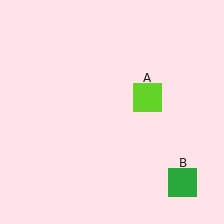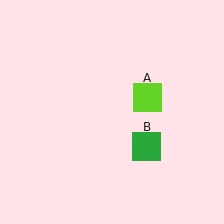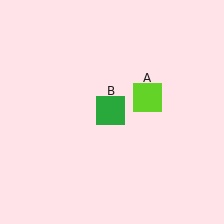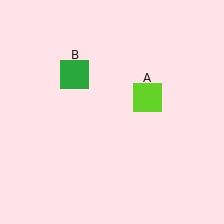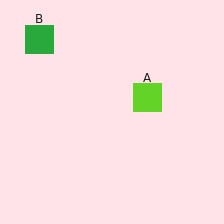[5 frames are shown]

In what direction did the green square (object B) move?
The green square (object B) moved up and to the left.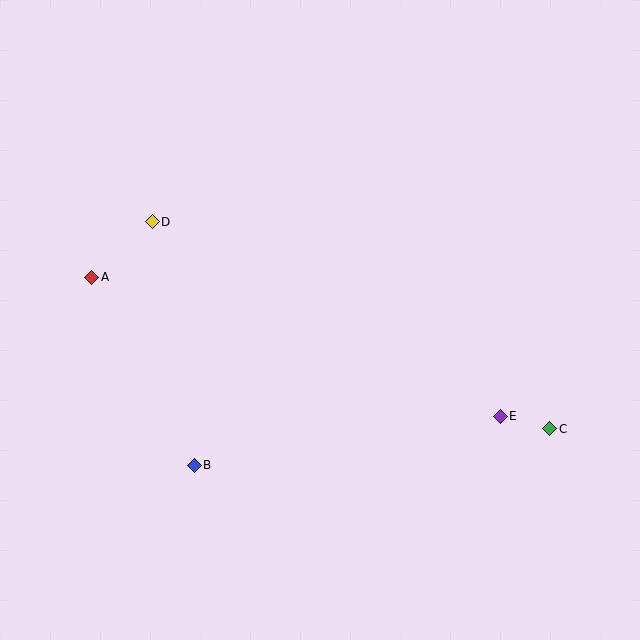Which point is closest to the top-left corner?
Point D is closest to the top-left corner.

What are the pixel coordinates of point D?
Point D is at (152, 222).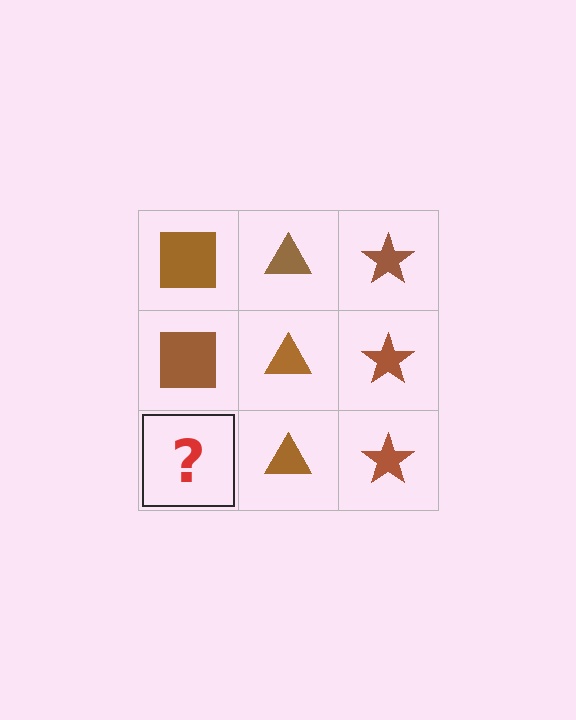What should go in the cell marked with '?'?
The missing cell should contain a brown square.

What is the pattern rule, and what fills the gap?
The rule is that each column has a consistent shape. The gap should be filled with a brown square.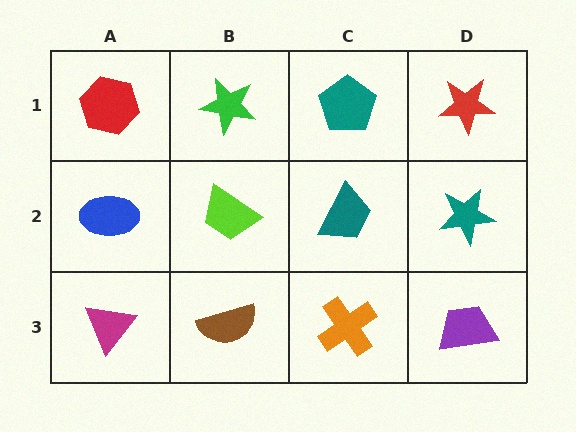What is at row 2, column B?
A lime trapezoid.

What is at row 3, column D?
A purple trapezoid.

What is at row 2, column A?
A blue ellipse.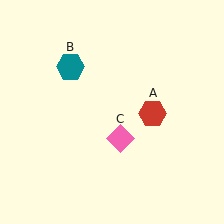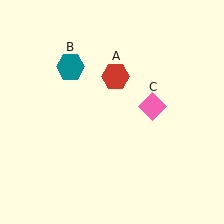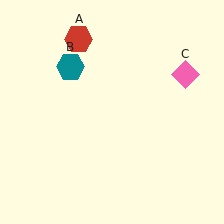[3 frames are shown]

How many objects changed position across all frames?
2 objects changed position: red hexagon (object A), pink diamond (object C).